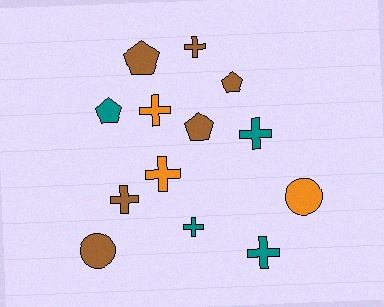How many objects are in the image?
There are 13 objects.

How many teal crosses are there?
There are 3 teal crosses.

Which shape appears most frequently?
Cross, with 7 objects.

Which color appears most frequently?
Brown, with 6 objects.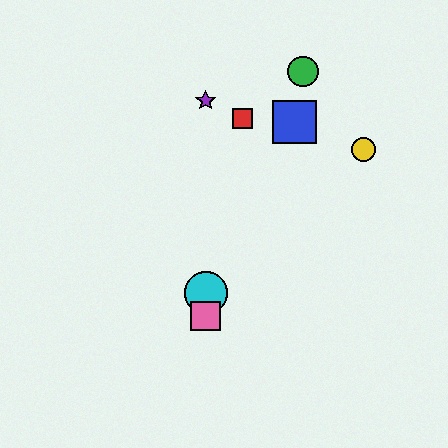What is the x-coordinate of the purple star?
The purple star is at x≈206.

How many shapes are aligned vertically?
4 shapes (the purple star, the orange star, the cyan circle, the pink square) are aligned vertically.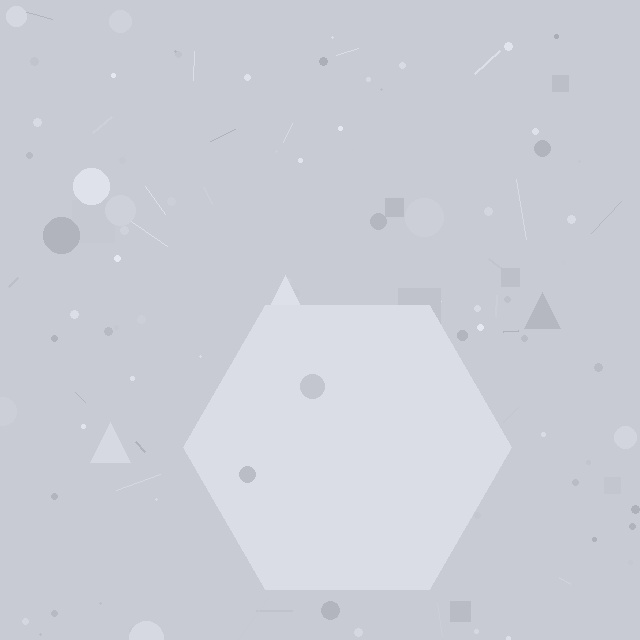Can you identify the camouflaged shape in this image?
The camouflaged shape is a hexagon.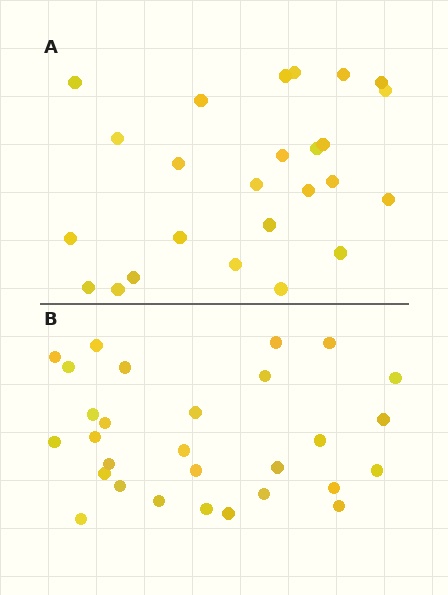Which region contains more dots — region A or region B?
Region B (the bottom region) has more dots.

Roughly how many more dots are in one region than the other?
Region B has about 4 more dots than region A.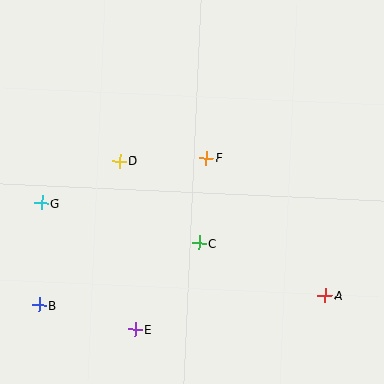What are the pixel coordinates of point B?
Point B is at (39, 305).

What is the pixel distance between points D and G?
The distance between D and G is 89 pixels.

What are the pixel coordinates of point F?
Point F is at (206, 158).